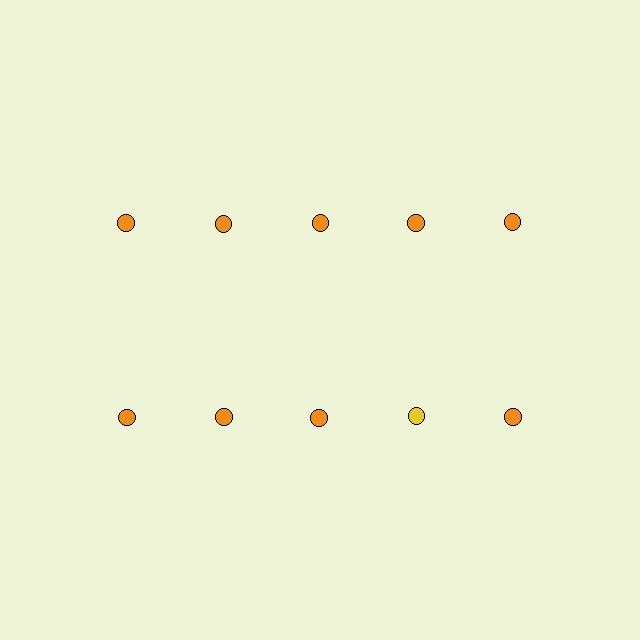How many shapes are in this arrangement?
There are 10 shapes arranged in a grid pattern.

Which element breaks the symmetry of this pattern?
The yellow circle in the second row, second from right column breaks the symmetry. All other shapes are orange circles.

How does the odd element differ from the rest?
It has a different color: yellow instead of orange.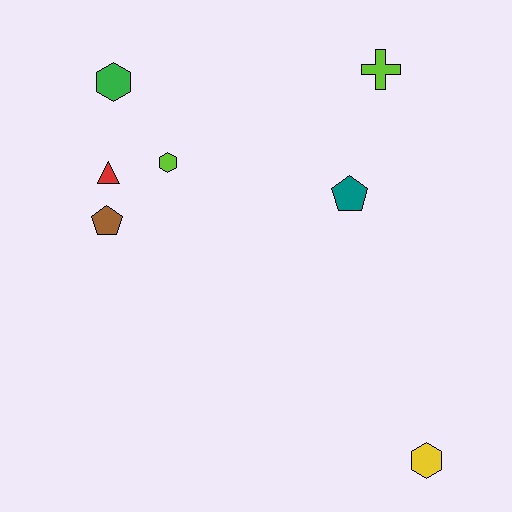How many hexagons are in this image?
There are 3 hexagons.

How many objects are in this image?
There are 7 objects.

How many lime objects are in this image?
There are 2 lime objects.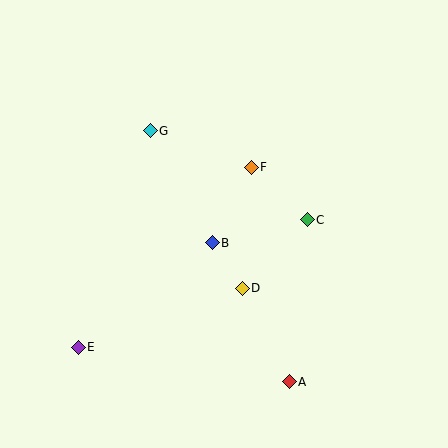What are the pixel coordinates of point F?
Point F is at (251, 167).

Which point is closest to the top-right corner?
Point F is closest to the top-right corner.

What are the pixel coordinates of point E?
Point E is at (78, 347).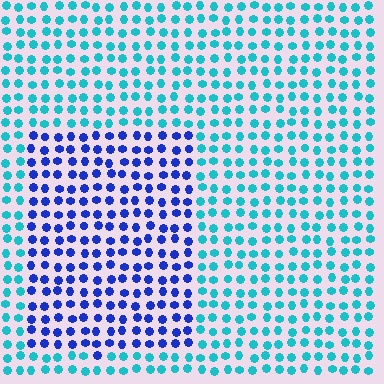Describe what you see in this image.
The image is filled with small cyan elements in a uniform arrangement. A rectangle-shaped region is visible where the elements are tinted to a slightly different hue, forming a subtle color boundary.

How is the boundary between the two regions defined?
The boundary is defined purely by a slight shift in hue (about 50 degrees). Spacing, size, and orientation are identical on both sides.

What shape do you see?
I see a rectangle.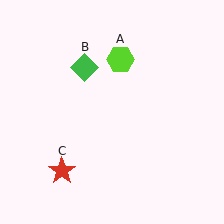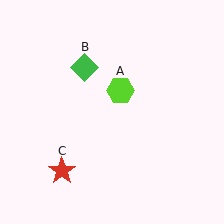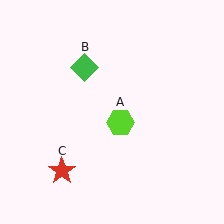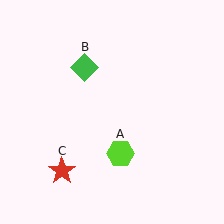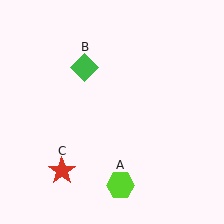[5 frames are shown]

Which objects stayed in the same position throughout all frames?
Green diamond (object B) and red star (object C) remained stationary.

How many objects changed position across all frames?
1 object changed position: lime hexagon (object A).